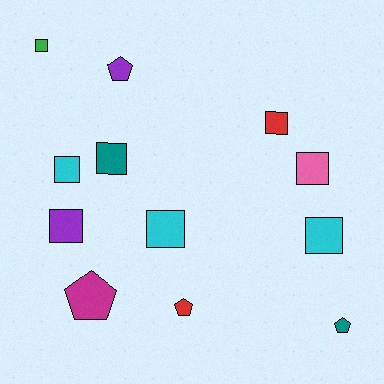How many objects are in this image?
There are 12 objects.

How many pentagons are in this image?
There are 4 pentagons.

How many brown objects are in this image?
There are no brown objects.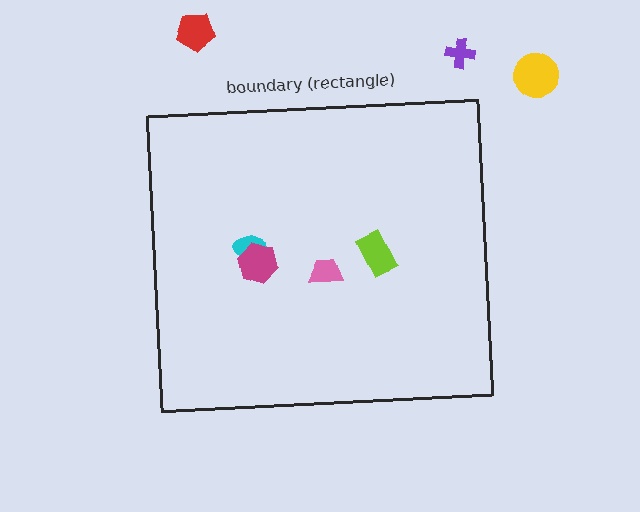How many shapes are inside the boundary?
4 inside, 3 outside.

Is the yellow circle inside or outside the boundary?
Outside.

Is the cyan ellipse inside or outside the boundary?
Inside.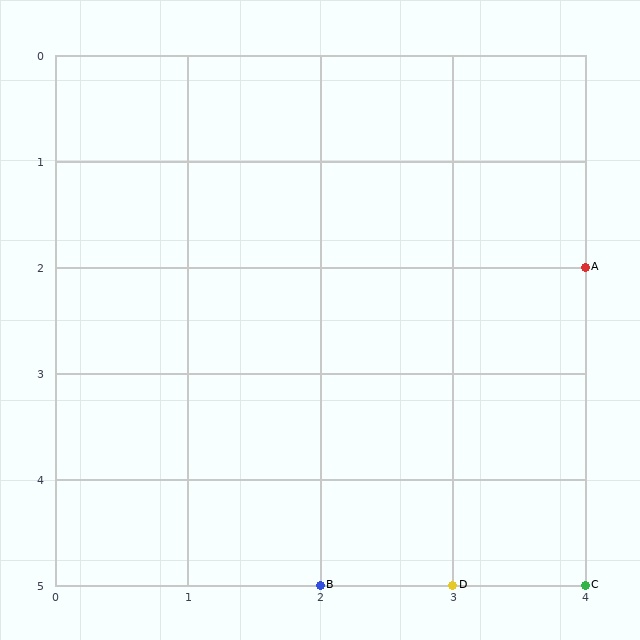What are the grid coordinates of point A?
Point A is at grid coordinates (4, 2).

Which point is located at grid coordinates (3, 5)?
Point D is at (3, 5).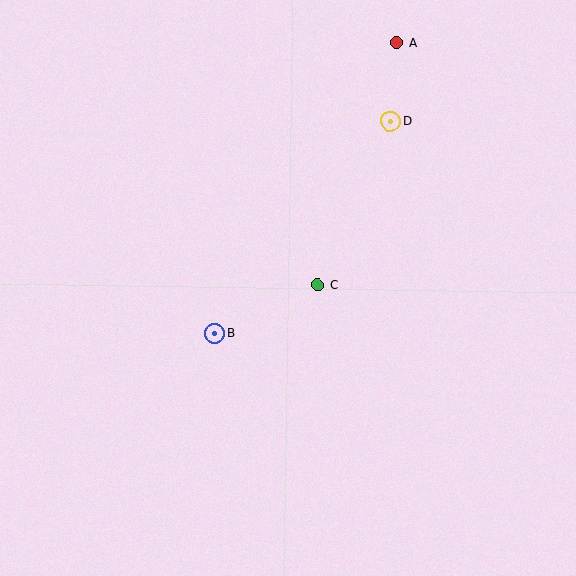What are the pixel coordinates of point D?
Point D is at (390, 121).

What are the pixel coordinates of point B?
Point B is at (215, 333).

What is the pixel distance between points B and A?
The distance between B and A is 342 pixels.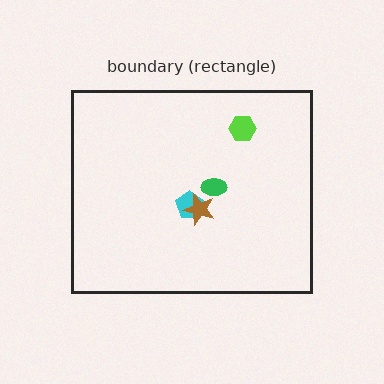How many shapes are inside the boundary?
4 inside, 0 outside.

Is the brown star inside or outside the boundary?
Inside.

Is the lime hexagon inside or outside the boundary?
Inside.